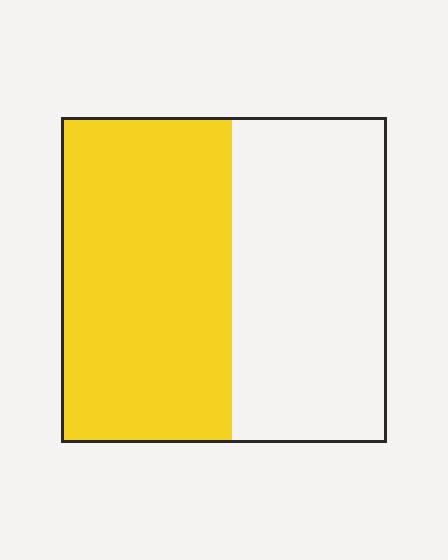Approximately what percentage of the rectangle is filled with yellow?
Approximately 50%.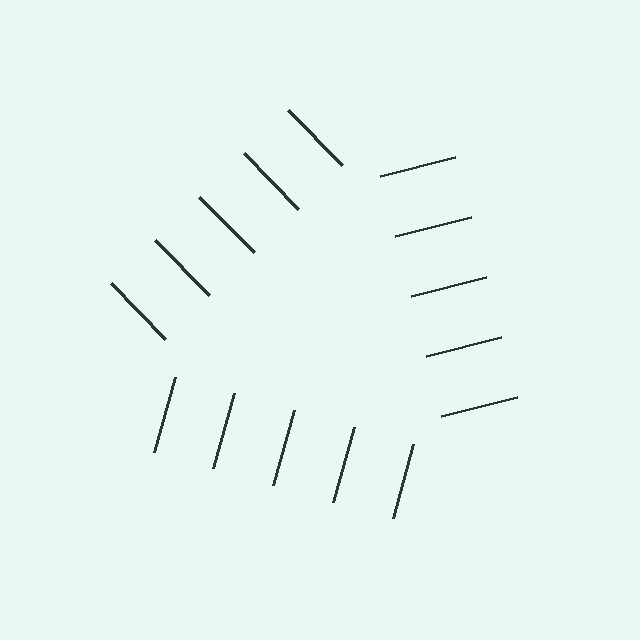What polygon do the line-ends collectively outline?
An illusory triangle — the line segments terminate on its edges but no continuous stroke is drawn.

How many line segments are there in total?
15 — 5 along each of the 3 edges.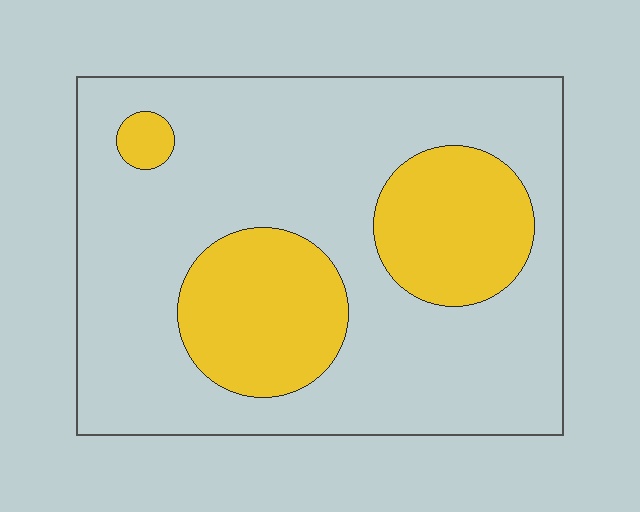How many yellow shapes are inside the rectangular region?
3.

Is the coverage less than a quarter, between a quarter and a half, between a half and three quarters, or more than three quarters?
Between a quarter and a half.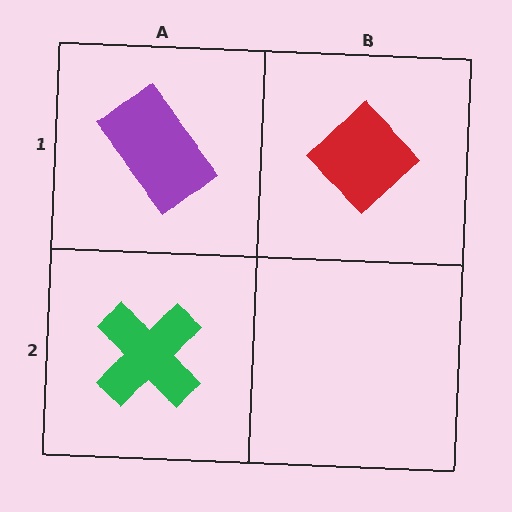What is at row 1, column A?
A purple rectangle.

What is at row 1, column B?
A red diamond.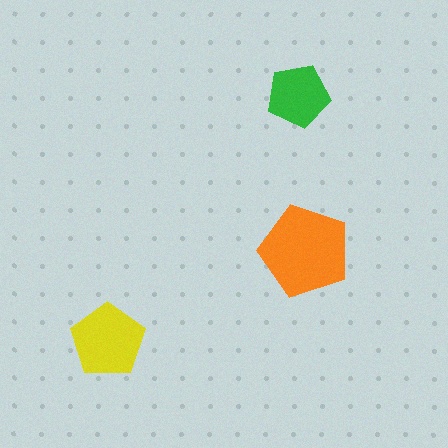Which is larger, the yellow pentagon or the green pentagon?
The yellow one.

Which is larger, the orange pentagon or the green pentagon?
The orange one.